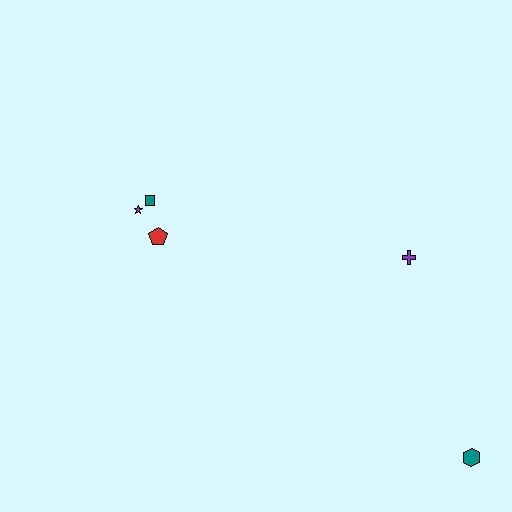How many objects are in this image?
There are 5 objects.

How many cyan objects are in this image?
There are no cyan objects.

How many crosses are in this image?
There is 1 cross.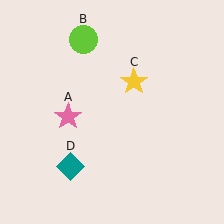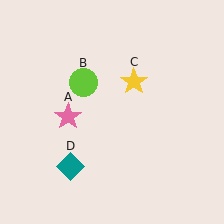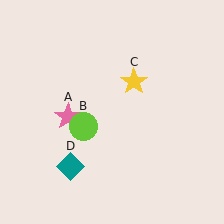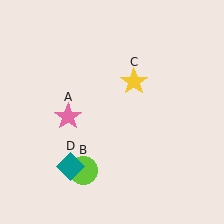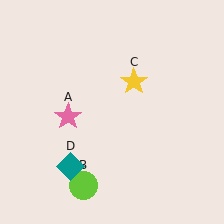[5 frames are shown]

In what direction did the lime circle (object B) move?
The lime circle (object B) moved down.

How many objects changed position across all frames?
1 object changed position: lime circle (object B).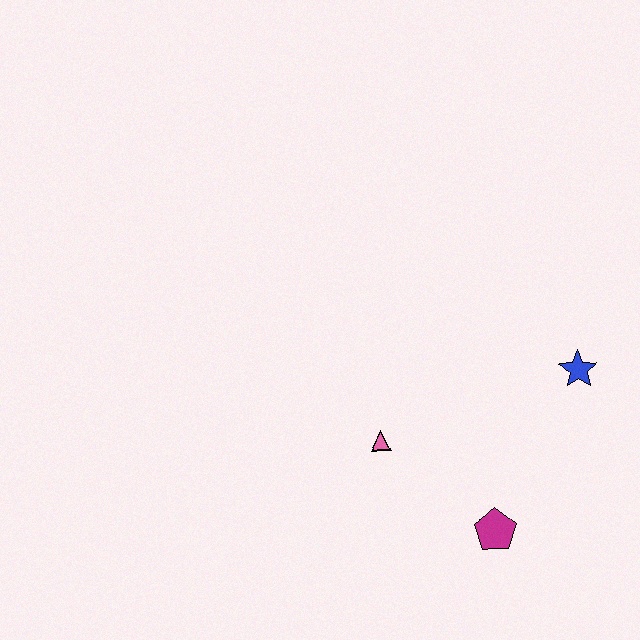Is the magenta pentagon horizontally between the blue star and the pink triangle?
Yes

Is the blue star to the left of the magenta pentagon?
No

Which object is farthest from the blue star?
The pink triangle is farthest from the blue star.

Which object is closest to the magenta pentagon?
The pink triangle is closest to the magenta pentagon.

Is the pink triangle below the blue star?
Yes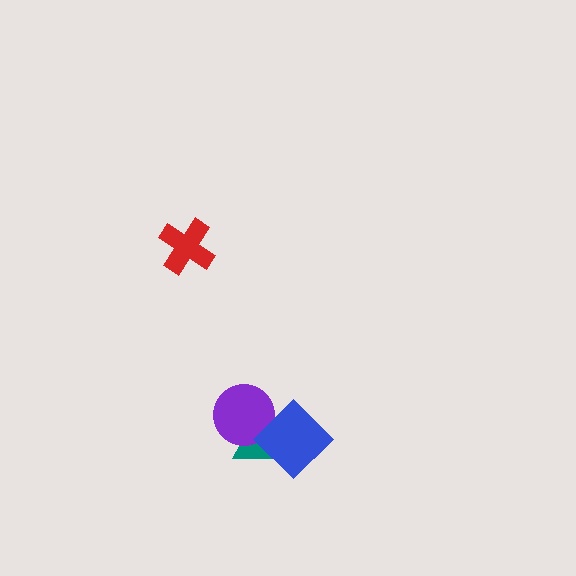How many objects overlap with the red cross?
0 objects overlap with the red cross.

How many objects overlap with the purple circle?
2 objects overlap with the purple circle.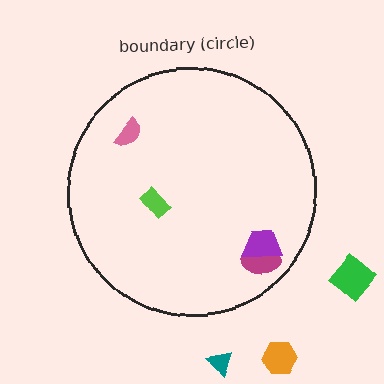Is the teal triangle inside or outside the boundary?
Outside.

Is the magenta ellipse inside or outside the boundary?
Inside.